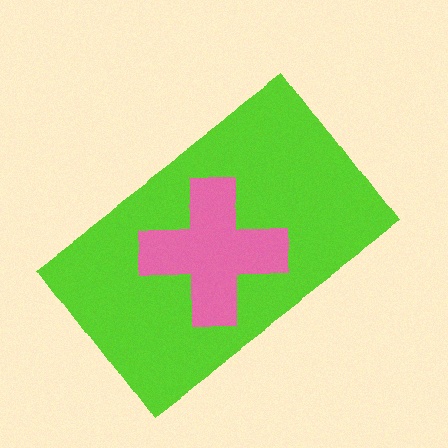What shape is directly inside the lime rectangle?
The pink cross.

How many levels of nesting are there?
2.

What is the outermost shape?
The lime rectangle.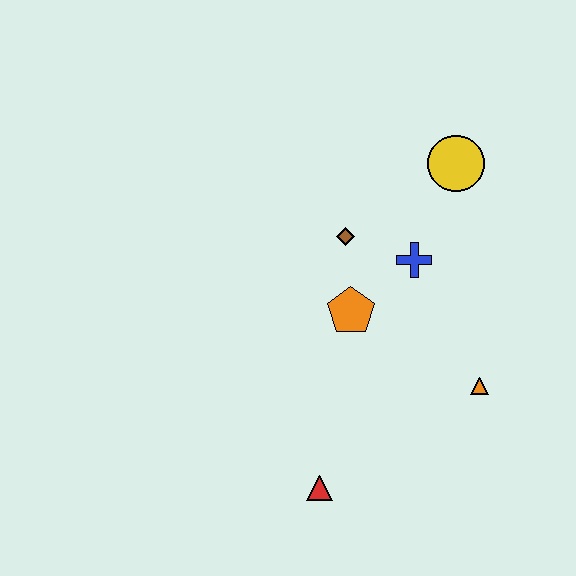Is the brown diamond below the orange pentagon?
No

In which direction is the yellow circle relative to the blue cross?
The yellow circle is above the blue cross.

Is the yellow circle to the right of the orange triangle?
No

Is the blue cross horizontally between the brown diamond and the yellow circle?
Yes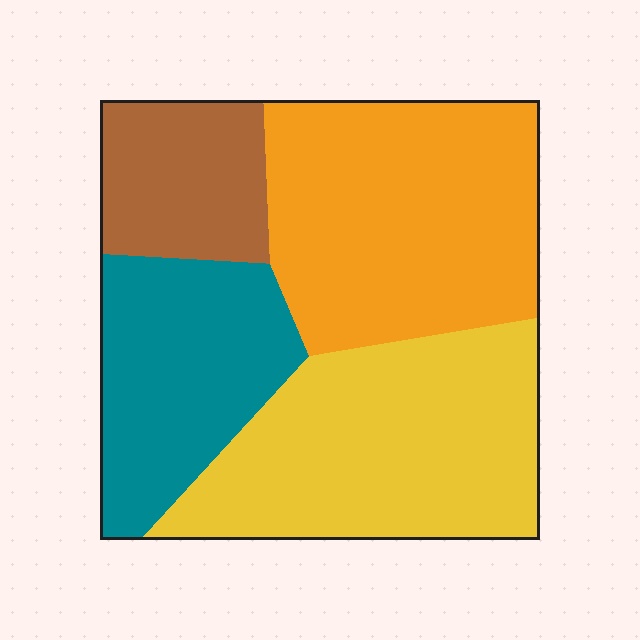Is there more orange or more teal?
Orange.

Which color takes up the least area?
Brown, at roughly 15%.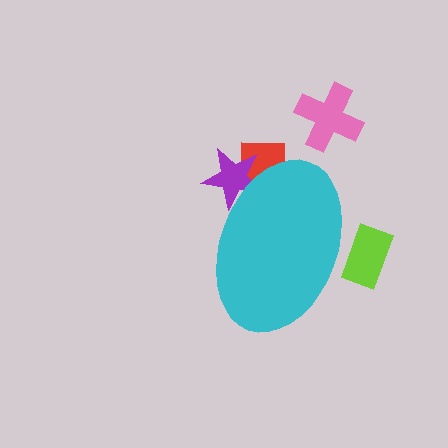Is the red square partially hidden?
Yes, the red square is partially hidden behind the cyan ellipse.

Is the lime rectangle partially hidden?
Yes, the lime rectangle is partially hidden behind the cyan ellipse.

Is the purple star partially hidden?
Yes, the purple star is partially hidden behind the cyan ellipse.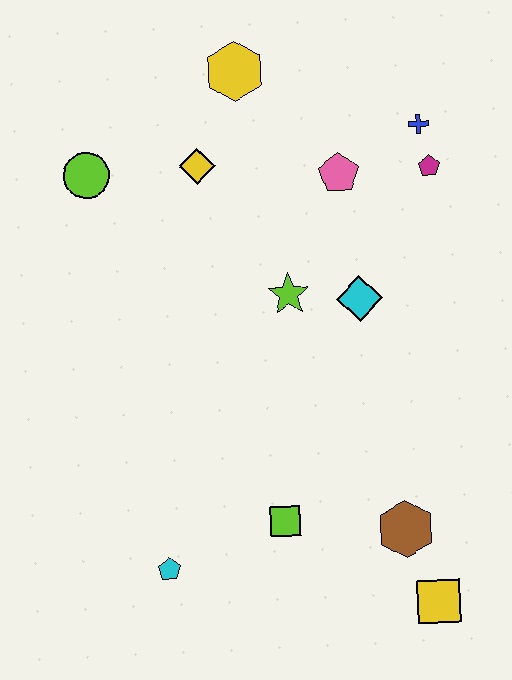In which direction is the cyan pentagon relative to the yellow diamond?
The cyan pentagon is below the yellow diamond.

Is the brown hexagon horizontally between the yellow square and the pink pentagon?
Yes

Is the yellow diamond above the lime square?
Yes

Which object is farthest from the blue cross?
The cyan pentagon is farthest from the blue cross.